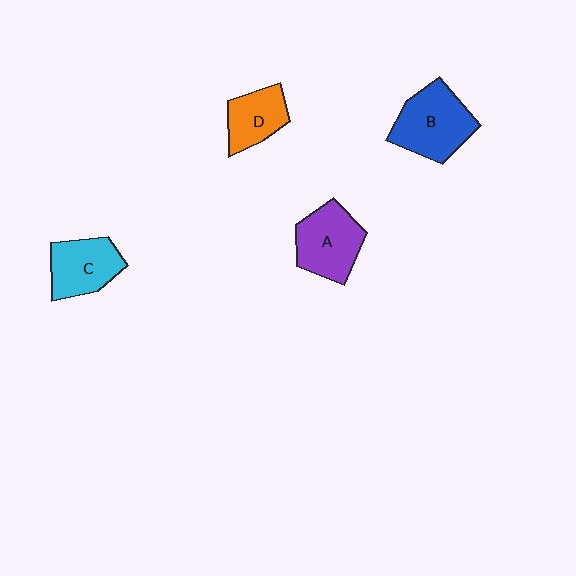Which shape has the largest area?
Shape B (blue).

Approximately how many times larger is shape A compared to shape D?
Approximately 1.4 times.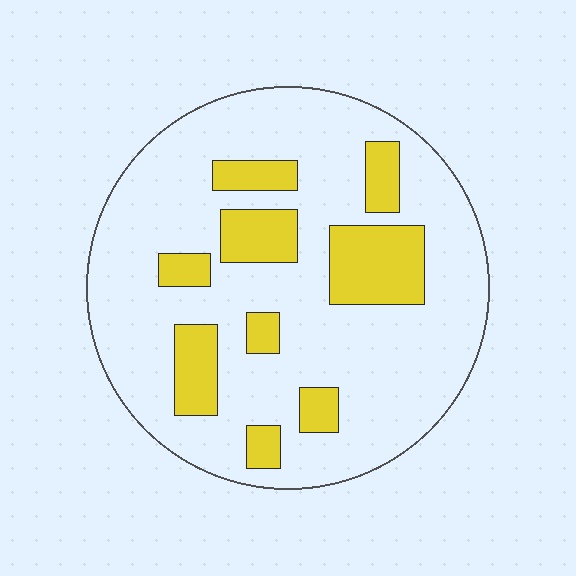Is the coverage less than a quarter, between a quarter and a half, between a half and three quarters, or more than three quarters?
Less than a quarter.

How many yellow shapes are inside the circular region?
9.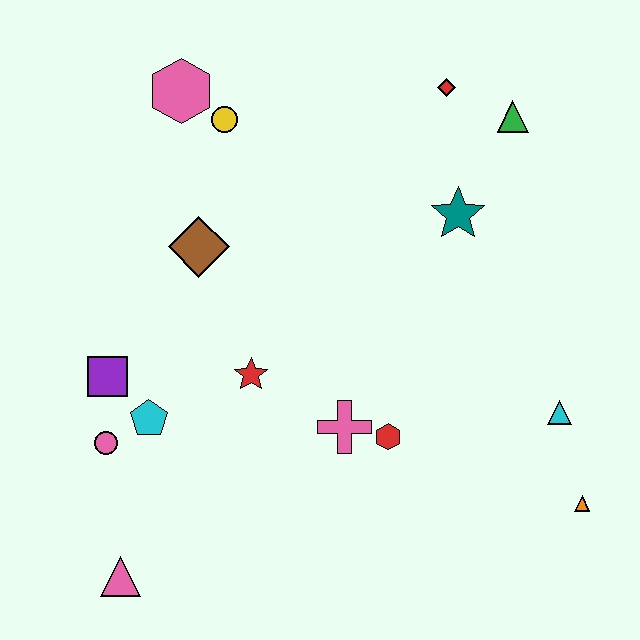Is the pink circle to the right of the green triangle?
No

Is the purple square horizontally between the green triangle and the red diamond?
No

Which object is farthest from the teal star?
The pink triangle is farthest from the teal star.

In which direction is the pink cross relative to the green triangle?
The pink cross is below the green triangle.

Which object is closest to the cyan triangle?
The orange triangle is closest to the cyan triangle.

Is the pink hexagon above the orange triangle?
Yes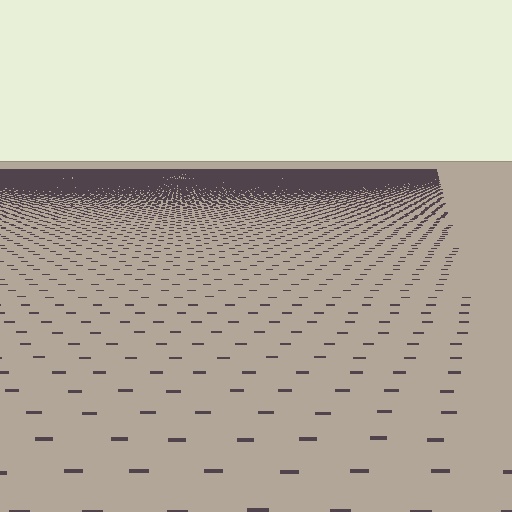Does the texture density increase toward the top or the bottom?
Density increases toward the top.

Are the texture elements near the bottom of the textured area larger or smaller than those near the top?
Larger. Near the bottom, elements are closer to the viewer and appear at a bigger on-screen size.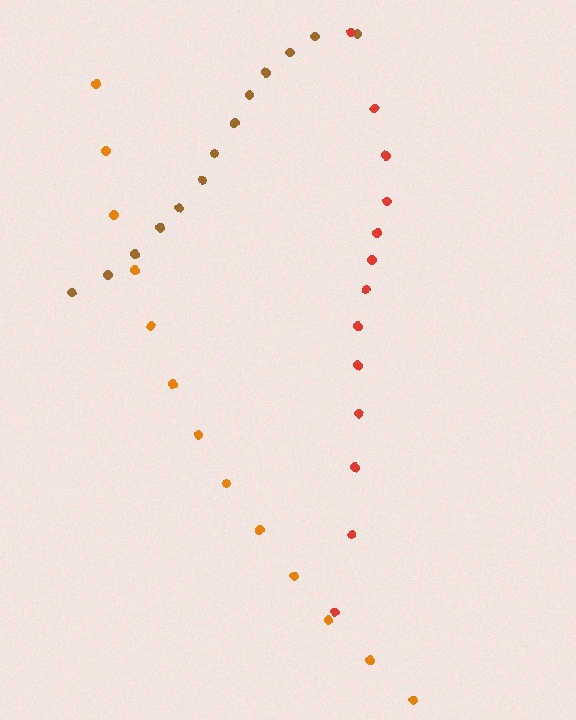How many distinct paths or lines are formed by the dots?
There are 3 distinct paths.